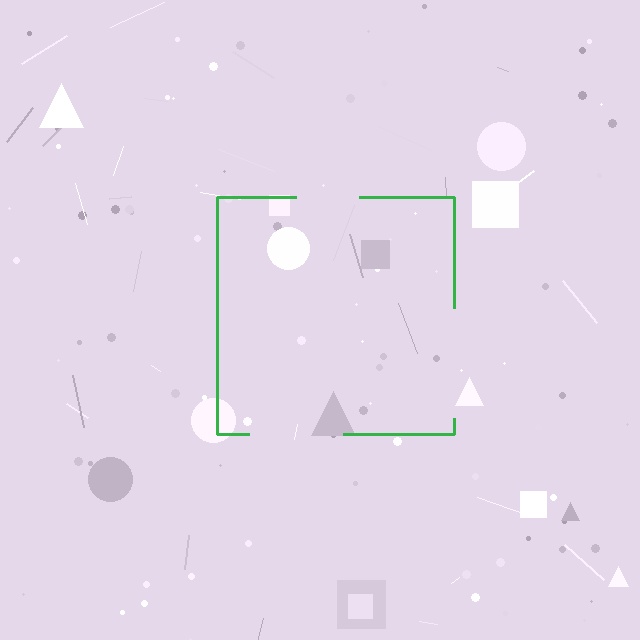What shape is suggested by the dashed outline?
The dashed outline suggests a square.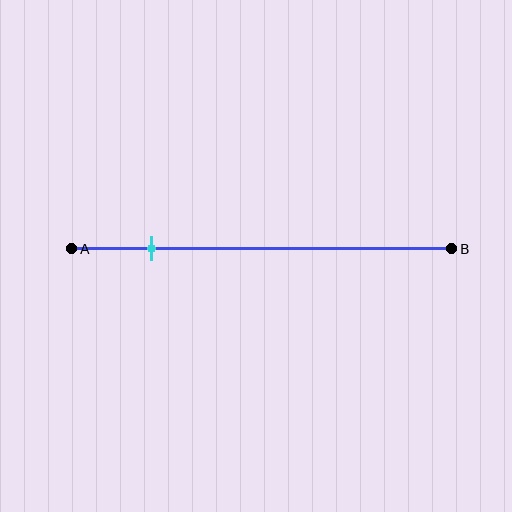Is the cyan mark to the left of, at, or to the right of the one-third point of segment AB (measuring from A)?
The cyan mark is to the left of the one-third point of segment AB.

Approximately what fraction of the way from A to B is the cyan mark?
The cyan mark is approximately 20% of the way from A to B.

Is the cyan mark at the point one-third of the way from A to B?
No, the mark is at about 20% from A, not at the 33% one-third point.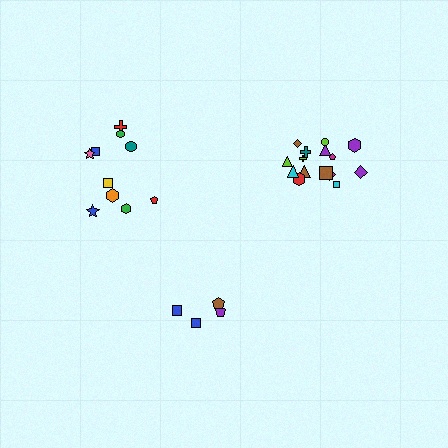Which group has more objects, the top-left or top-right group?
The top-right group.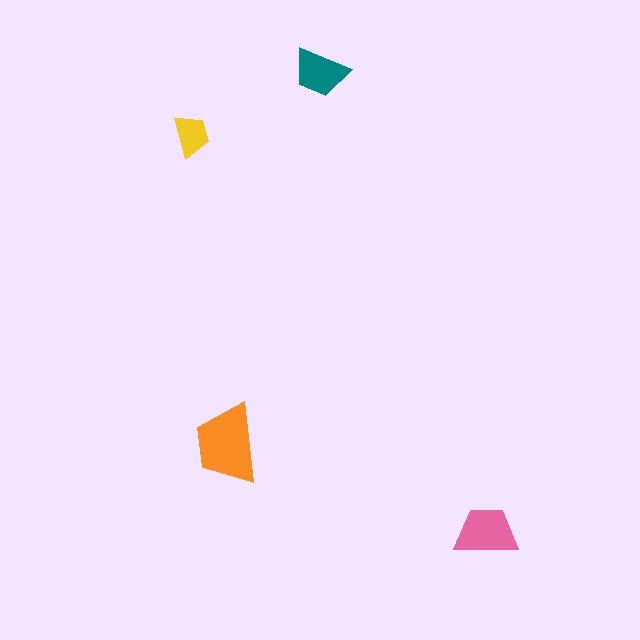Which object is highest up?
The teal trapezoid is topmost.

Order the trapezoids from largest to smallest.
the orange one, the pink one, the teal one, the yellow one.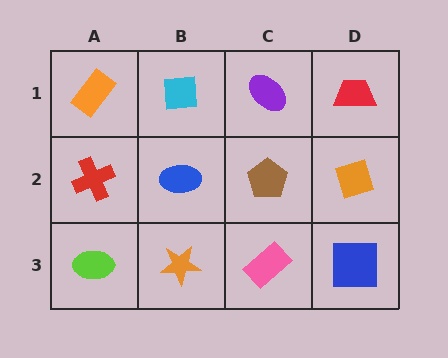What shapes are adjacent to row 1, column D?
An orange diamond (row 2, column D), a purple ellipse (row 1, column C).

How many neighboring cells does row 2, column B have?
4.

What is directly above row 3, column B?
A blue ellipse.